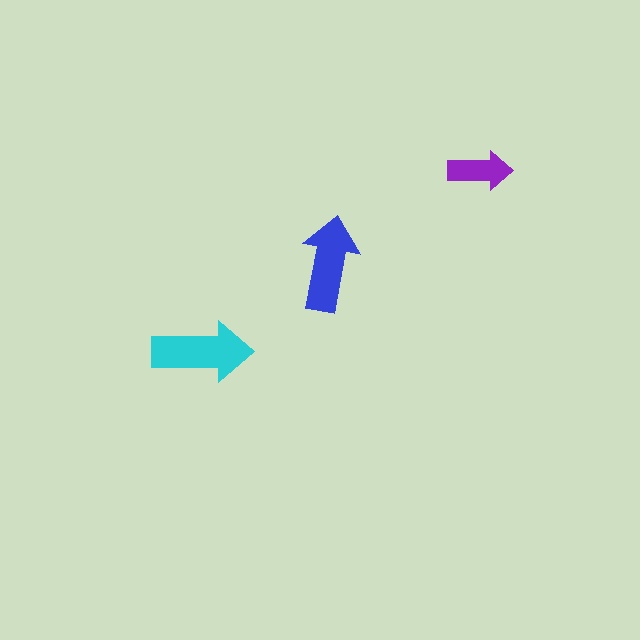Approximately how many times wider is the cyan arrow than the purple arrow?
About 1.5 times wider.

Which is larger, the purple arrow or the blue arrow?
The blue one.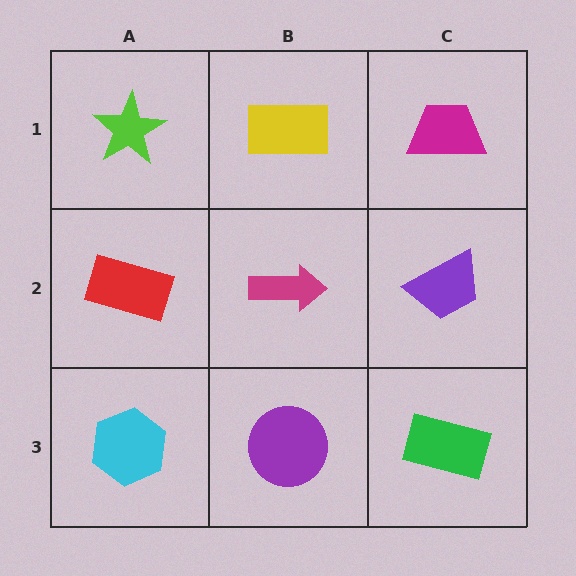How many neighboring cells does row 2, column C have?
3.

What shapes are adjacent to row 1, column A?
A red rectangle (row 2, column A), a yellow rectangle (row 1, column B).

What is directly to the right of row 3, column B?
A green rectangle.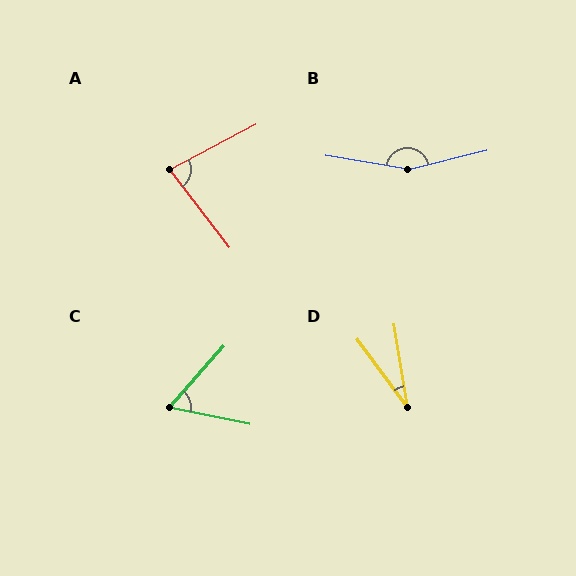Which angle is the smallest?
D, at approximately 28 degrees.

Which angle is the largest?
B, at approximately 157 degrees.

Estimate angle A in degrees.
Approximately 80 degrees.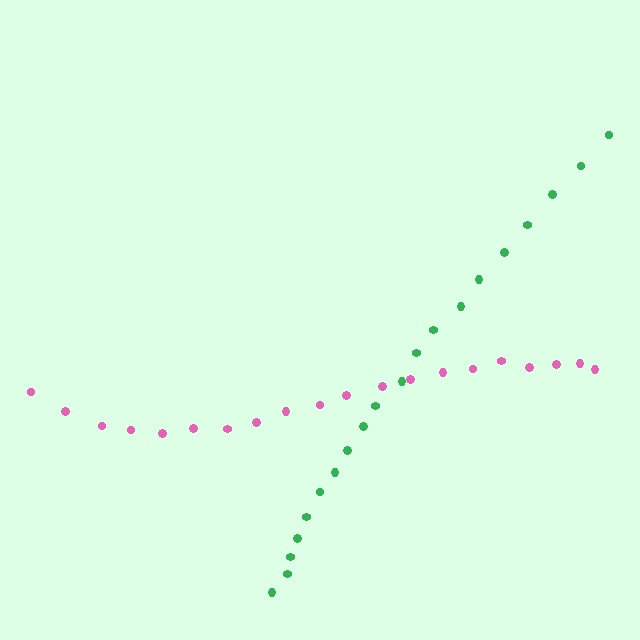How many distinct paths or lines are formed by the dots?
There are 2 distinct paths.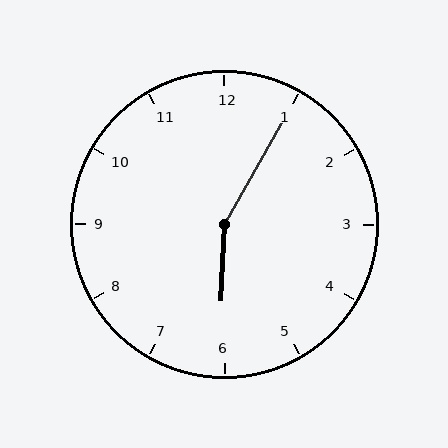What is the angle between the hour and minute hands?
Approximately 152 degrees.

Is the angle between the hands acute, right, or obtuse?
It is obtuse.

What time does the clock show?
6:05.